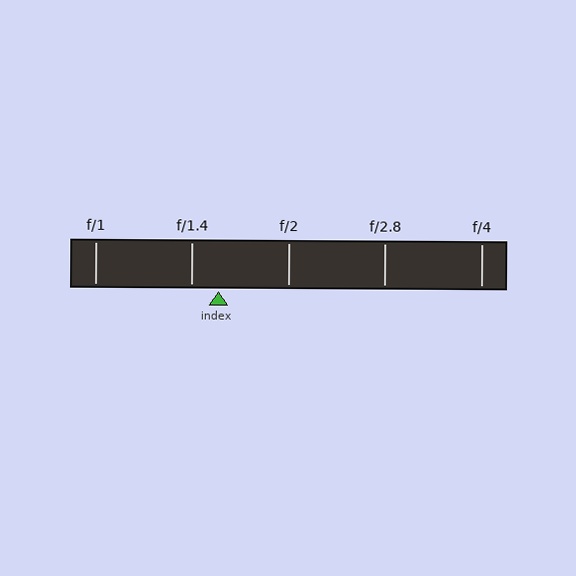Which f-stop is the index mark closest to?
The index mark is closest to f/1.4.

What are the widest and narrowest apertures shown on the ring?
The widest aperture shown is f/1 and the narrowest is f/4.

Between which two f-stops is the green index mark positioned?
The index mark is between f/1.4 and f/2.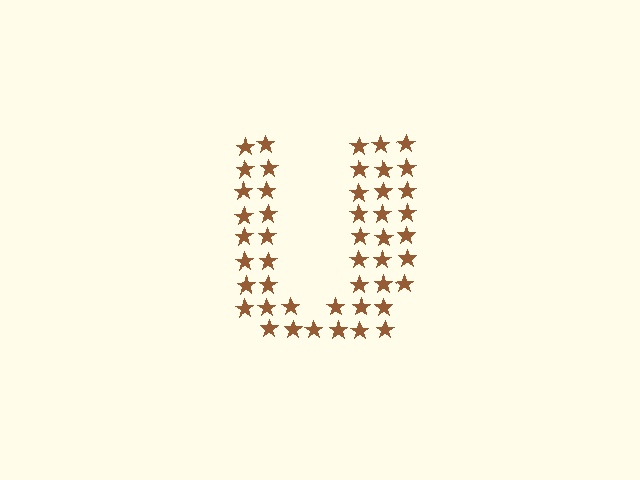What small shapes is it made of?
It is made of small stars.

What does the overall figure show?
The overall figure shows the letter U.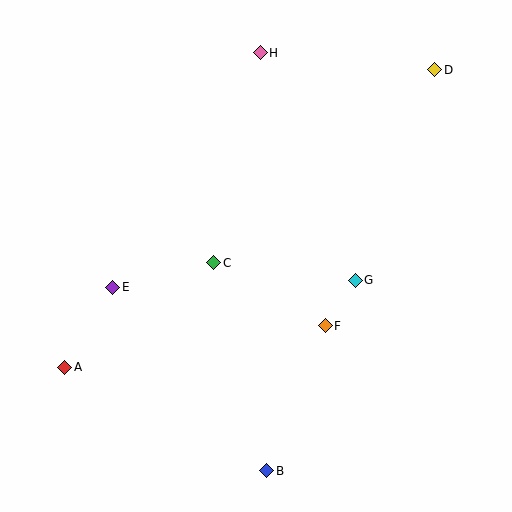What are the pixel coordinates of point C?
Point C is at (214, 263).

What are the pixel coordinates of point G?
Point G is at (355, 280).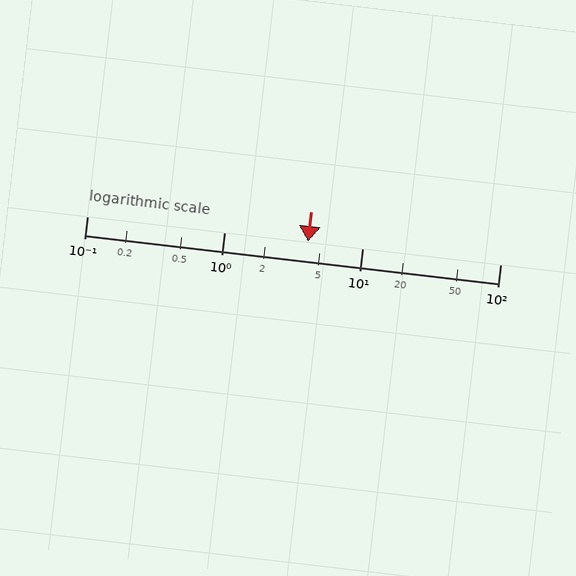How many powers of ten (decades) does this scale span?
The scale spans 3 decades, from 0.1 to 100.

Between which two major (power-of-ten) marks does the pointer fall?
The pointer is between 1 and 10.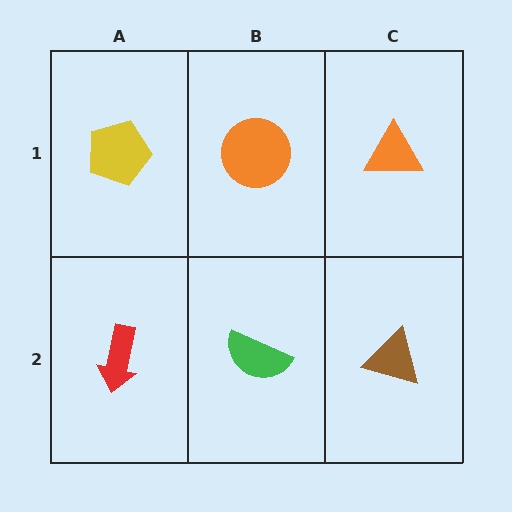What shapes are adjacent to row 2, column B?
An orange circle (row 1, column B), a red arrow (row 2, column A), a brown triangle (row 2, column C).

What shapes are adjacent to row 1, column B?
A green semicircle (row 2, column B), a yellow pentagon (row 1, column A), an orange triangle (row 1, column C).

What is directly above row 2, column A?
A yellow pentagon.